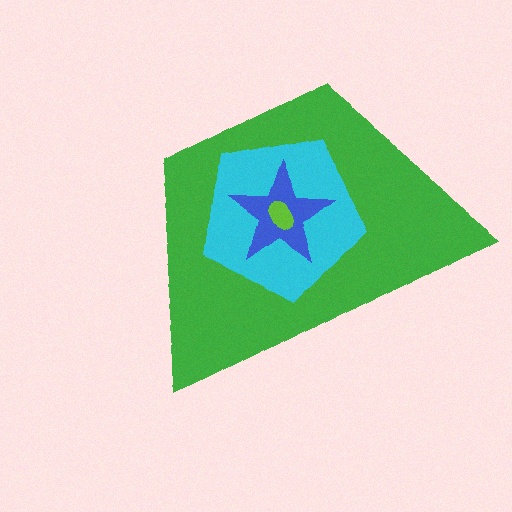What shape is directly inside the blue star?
The lime ellipse.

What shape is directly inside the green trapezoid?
The cyan pentagon.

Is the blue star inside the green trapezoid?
Yes.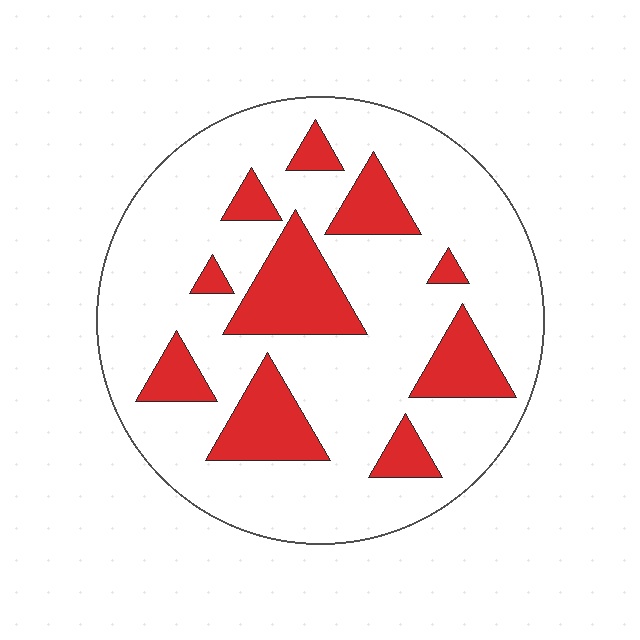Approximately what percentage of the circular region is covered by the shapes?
Approximately 25%.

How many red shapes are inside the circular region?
10.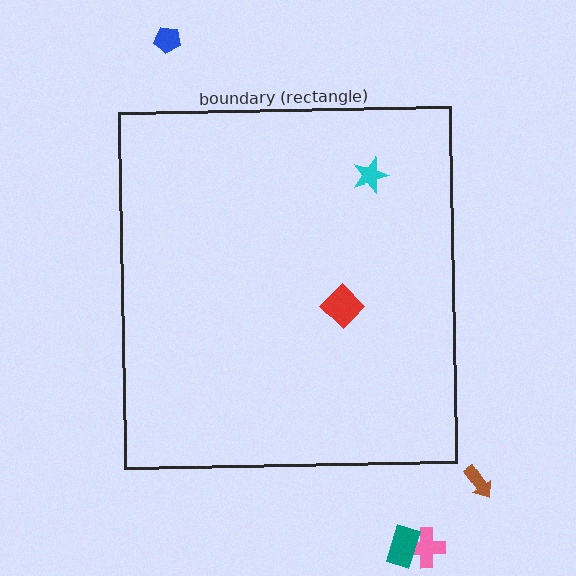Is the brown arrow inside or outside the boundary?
Outside.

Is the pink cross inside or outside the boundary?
Outside.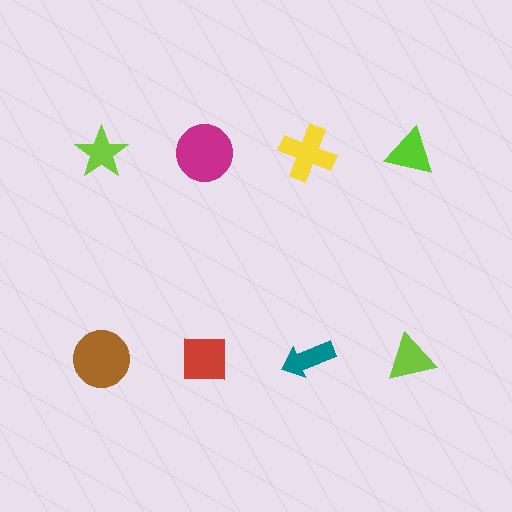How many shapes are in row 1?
4 shapes.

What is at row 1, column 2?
A magenta circle.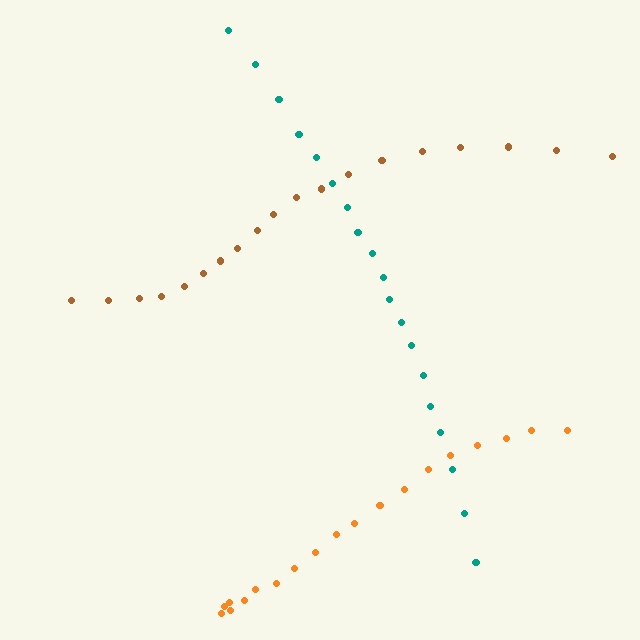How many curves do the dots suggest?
There are 3 distinct paths.